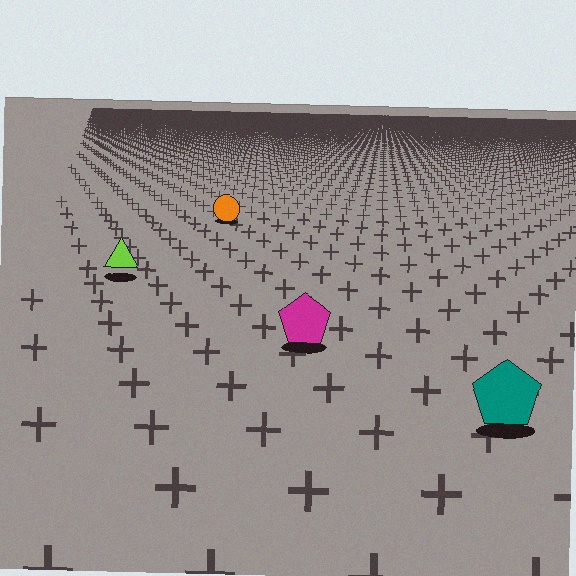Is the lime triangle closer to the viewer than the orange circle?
Yes. The lime triangle is closer — you can tell from the texture gradient: the ground texture is coarser near it.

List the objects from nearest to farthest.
From nearest to farthest: the teal pentagon, the magenta pentagon, the lime triangle, the orange circle.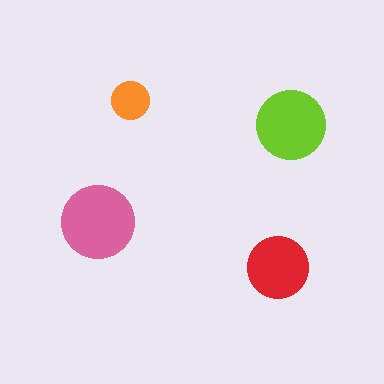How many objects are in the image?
There are 4 objects in the image.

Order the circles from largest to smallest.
the pink one, the lime one, the red one, the orange one.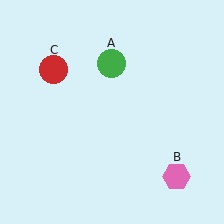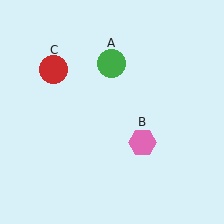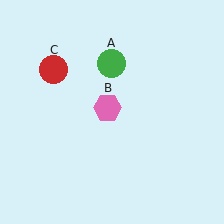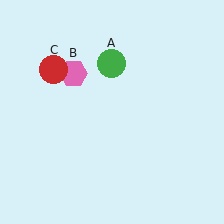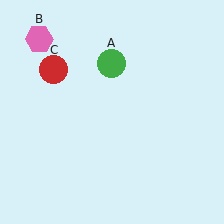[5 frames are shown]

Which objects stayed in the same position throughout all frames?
Green circle (object A) and red circle (object C) remained stationary.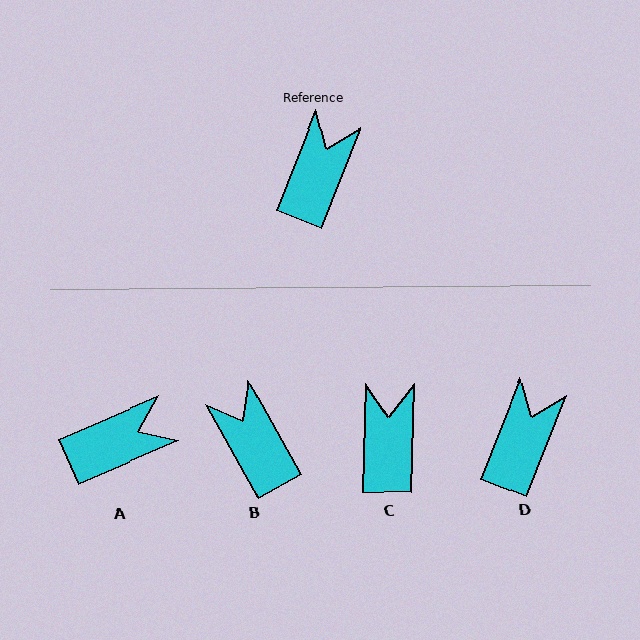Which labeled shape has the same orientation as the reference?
D.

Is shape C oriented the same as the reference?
No, it is off by about 20 degrees.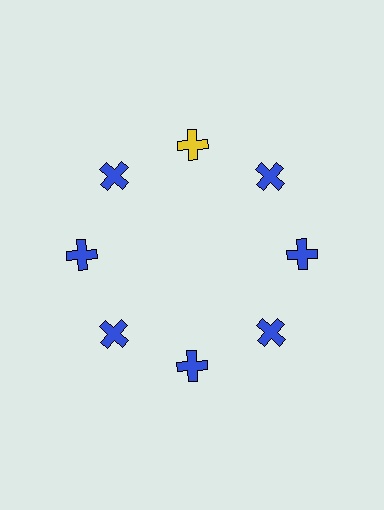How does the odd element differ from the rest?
It has a different color: yellow instead of blue.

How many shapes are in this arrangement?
There are 8 shapes arranged in a ring pattern.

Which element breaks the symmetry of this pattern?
The yellow cross at roughly the 12 o'clock position breaks the symmetry. All other shapes are blue crosses.